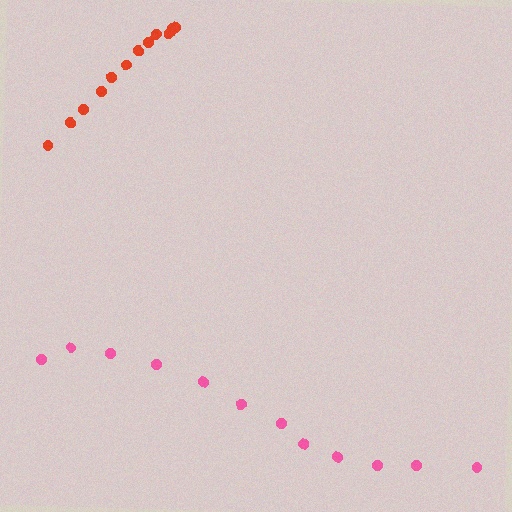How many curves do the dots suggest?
There are 2 distinct paths.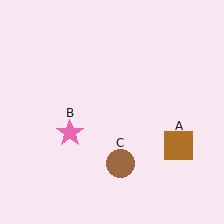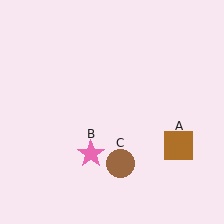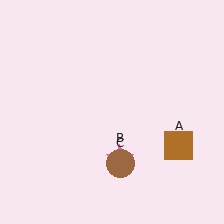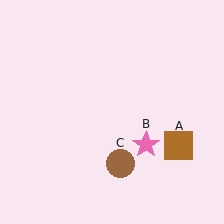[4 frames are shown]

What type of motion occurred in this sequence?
The pink star (object B) rotated counterclockwise around the center of the scene.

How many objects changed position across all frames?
1 object changed position: pink star (object B).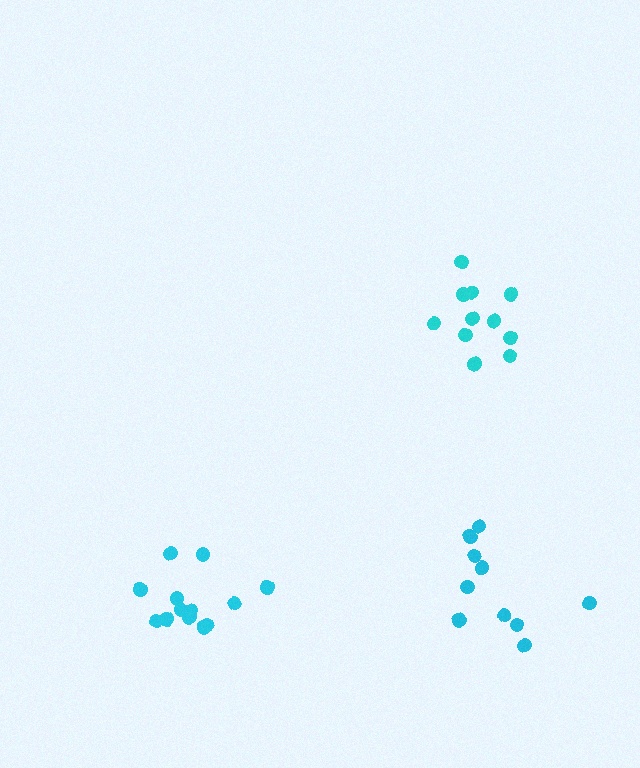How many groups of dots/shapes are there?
There are 3 groups.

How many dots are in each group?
Group 1: 10 dots, Group 2: 11 dots, Group 3: 13 dots (34 total).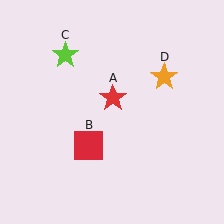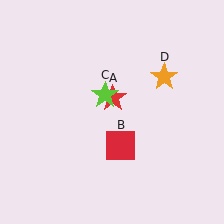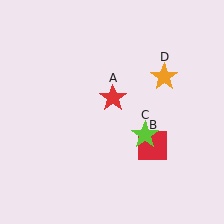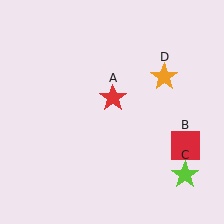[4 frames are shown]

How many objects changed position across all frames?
2 objects changed position: red square (object B), lime star (object C).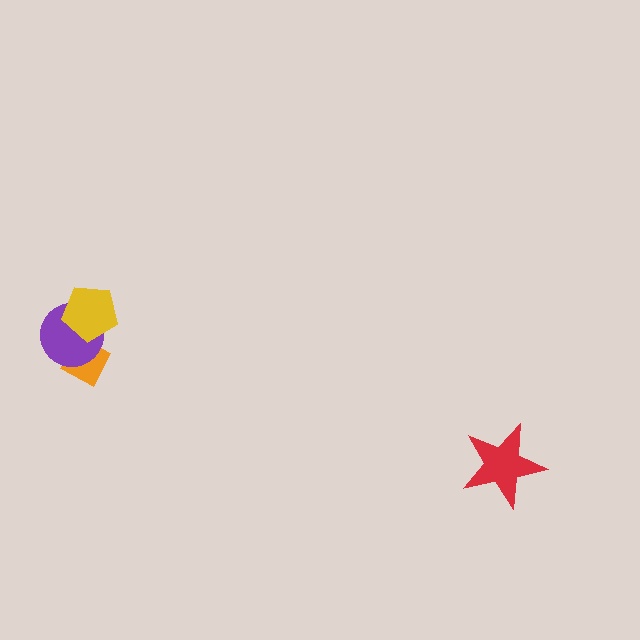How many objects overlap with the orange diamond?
2 objects overlap with the orange diamond.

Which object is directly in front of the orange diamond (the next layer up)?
The purple circle is directly in front of the orange diamond.